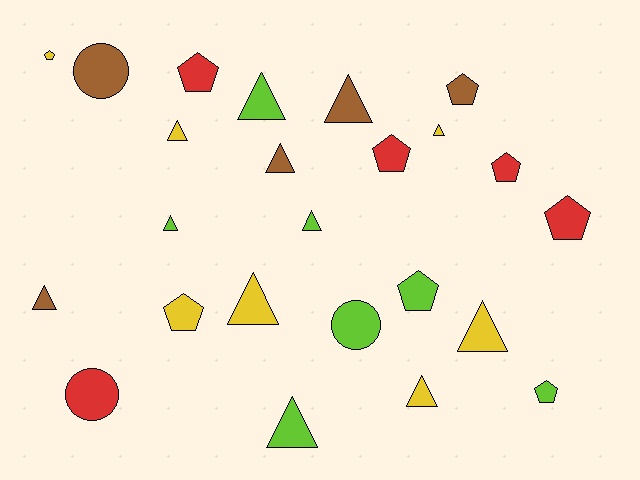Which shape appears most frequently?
Triangle, with 12 objects.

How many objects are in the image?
There are 24 objects.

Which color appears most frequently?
Yellow, with 7 objects.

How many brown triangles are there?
There are 3 brown triangles.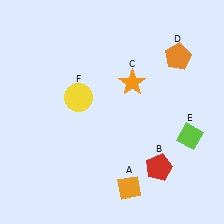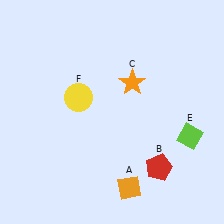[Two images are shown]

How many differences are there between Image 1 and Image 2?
There is 1 difference between the two images.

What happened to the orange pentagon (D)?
The orange pentagon (D) was removed in Image 2. It was in the top-right area of Image 1.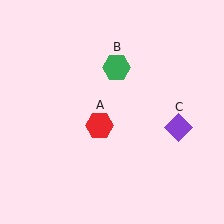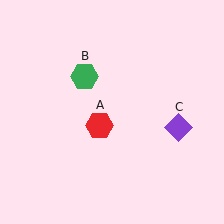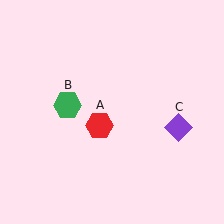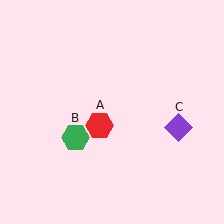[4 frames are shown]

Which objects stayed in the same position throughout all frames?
Red hexagon (object A) and purple diamond (object C) remained stationary.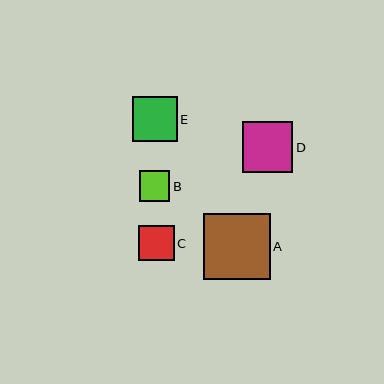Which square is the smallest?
Square B is the smallest with a size of approximately 30 pixels.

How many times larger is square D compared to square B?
Square D is approximately 1.7 times the size of square B.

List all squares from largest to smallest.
From largest to smallest: A, D, E, C, B.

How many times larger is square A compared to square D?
Square A is approximately 1.3 times the size of square D.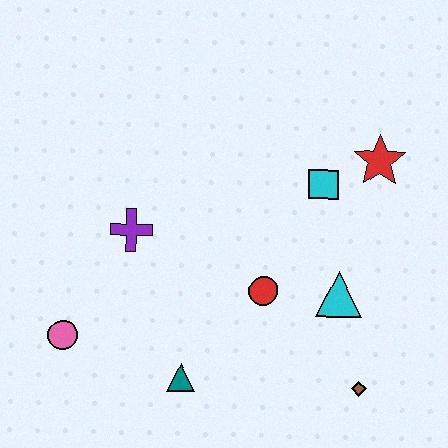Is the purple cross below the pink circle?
No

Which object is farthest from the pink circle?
The red star is farthest from the pink circle.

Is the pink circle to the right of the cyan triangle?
No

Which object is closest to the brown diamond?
The cyan triangle is closest to the brown diamond.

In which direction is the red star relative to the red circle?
The red star is above the red circle.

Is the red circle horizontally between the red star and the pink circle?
Yes